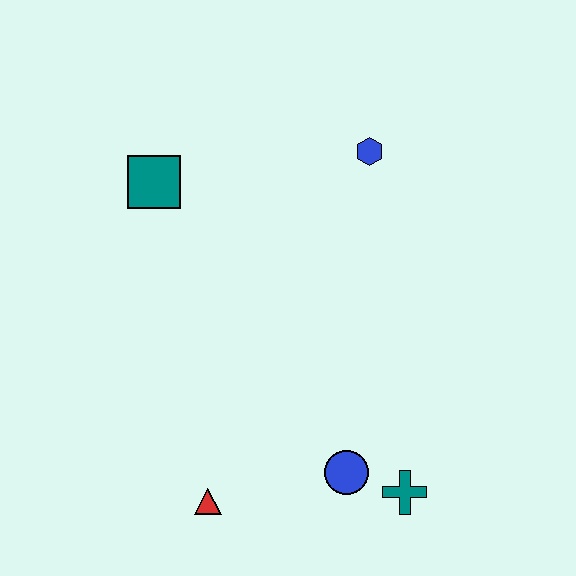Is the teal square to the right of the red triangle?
No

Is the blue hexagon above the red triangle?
Yes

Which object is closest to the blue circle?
The teal cross is closest to the blue circle.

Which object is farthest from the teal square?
The teal cross is farthest from the teal square.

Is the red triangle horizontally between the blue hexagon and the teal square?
Yes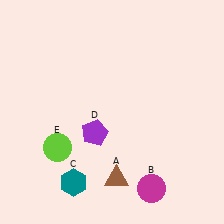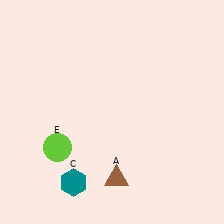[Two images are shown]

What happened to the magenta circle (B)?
The magenta circle (B) was removed in Image 2. It was in the bottom-right area of Image 1.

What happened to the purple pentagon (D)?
The purple pentagon (D) was removed in Image 2. It was in the bottom-left area of Image 1.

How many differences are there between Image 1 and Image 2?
There are 2 differences between the two images.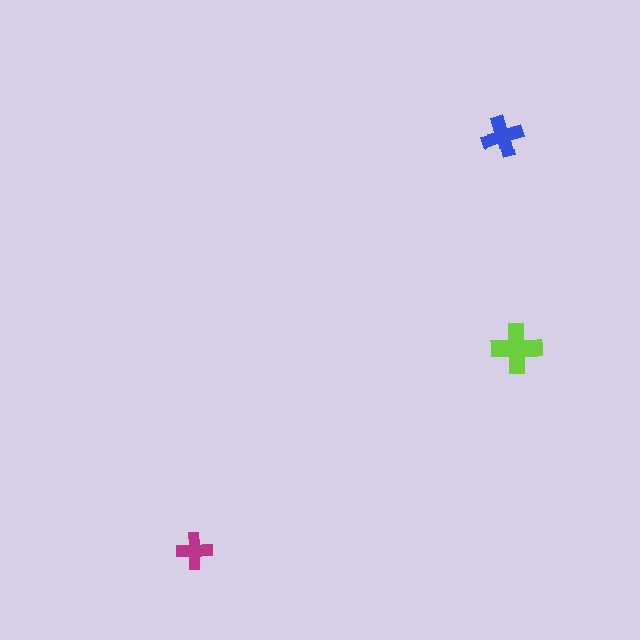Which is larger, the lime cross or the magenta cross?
The lime one.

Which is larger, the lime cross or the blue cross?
The lime one.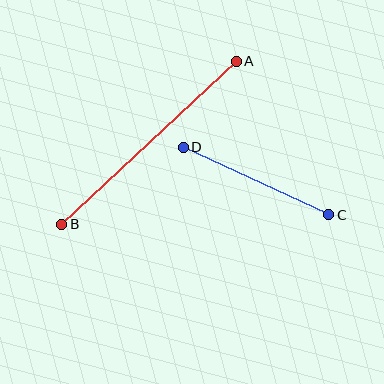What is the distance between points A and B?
The distance is approximately 239 pixels.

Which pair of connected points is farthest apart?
Points A and B are farthest apart.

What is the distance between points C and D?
The distance is approximately 160 pixels.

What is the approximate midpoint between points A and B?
The midpoint is at approximately (149, 143) pixels.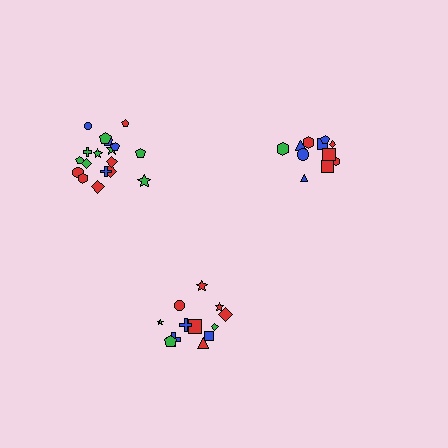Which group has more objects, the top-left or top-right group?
The top-left group.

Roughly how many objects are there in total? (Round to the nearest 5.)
Roughly 40 objects in total.